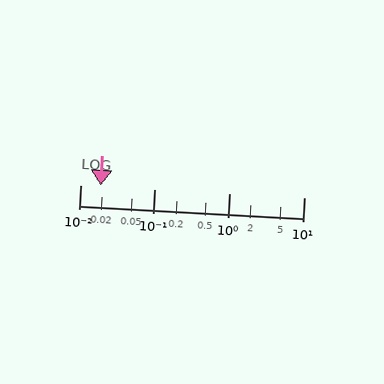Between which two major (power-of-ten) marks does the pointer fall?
The pointer is between 0.01 and 0.1.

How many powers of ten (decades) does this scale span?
The scale spans 3 decades, from 0.01 to 10.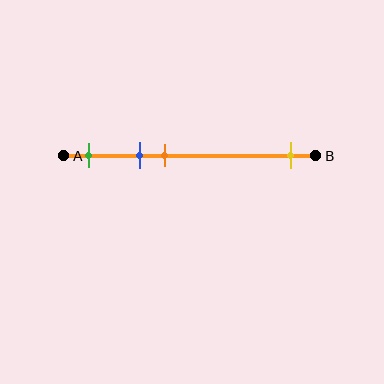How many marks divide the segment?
There are 4 marks dividing the segment.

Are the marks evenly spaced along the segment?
No, the marks are not evenly spaced.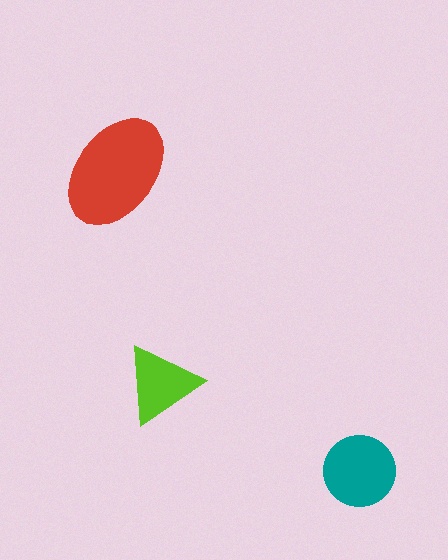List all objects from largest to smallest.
The red ellipse, the teal circle, the lime triangle.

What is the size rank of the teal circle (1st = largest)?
2nd.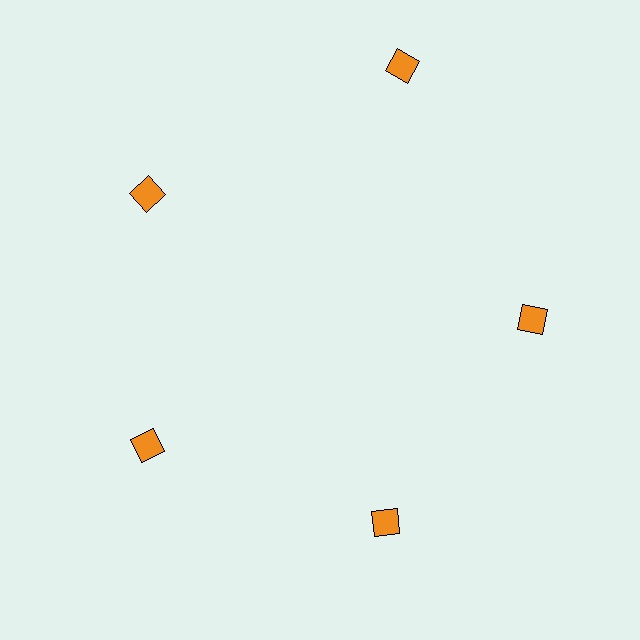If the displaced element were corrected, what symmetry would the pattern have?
It would have 5-fold rotational symmetry — the pattern would map onto itself every 72 degrees.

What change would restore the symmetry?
The symmetry would be restored by moving it inward, back onto the ring so that all 5 squares sit at equal angles and equal distance from the center.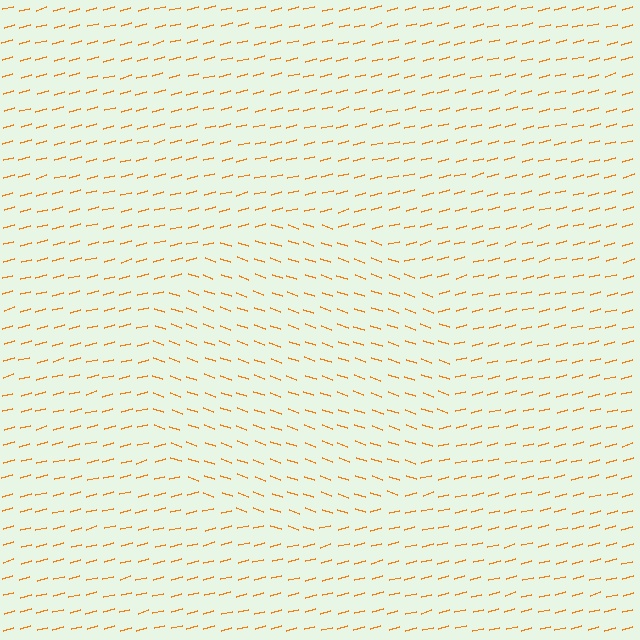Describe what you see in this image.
The image is filled with small orange line segments. A circle region in the image has lines oriented differently from the surrounding lines, creating a visible texture boundary.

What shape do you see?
I see a circle.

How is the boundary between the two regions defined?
The boundary is defined purely by a change in line orientation (approximately 34 degrees difference). All lines are the same color and thickness.